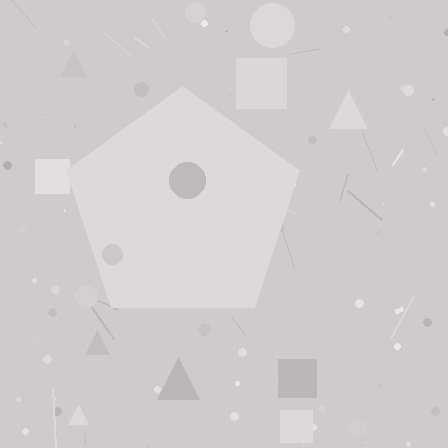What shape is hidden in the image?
A pentagon is hidden in the image.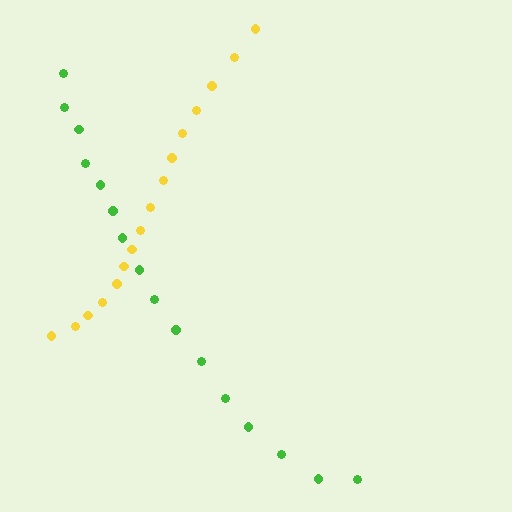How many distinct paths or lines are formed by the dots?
There are 2 distinct paths.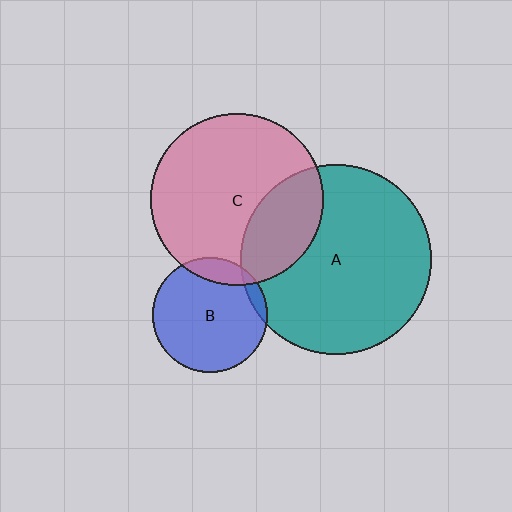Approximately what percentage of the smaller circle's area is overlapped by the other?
Approximately 15%.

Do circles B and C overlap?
Yes.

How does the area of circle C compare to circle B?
Approximately 2.2 times.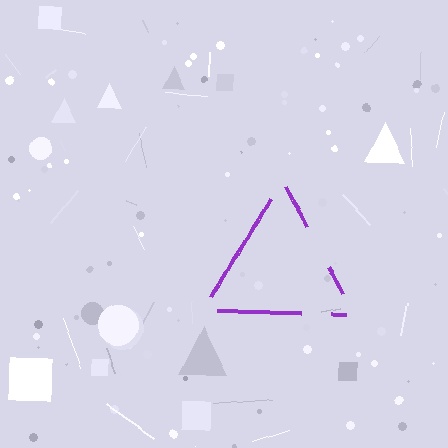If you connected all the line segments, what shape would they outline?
They would outline a triangle.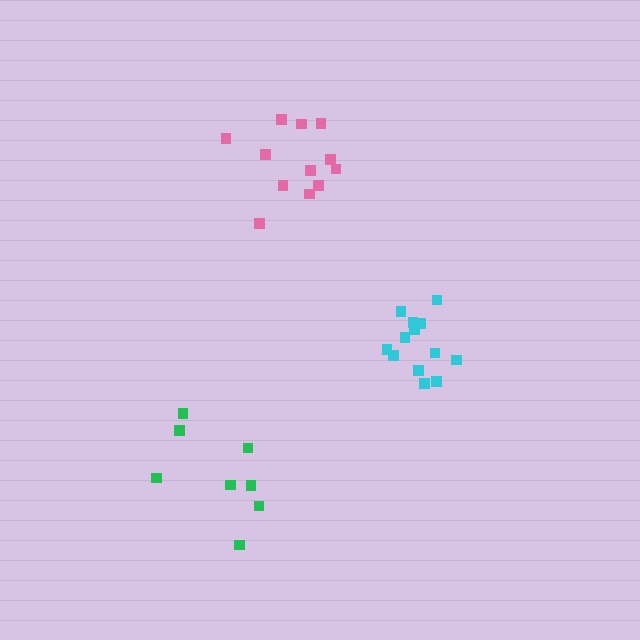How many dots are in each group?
Group 1: 13 dots, Group 2: 8 dots, Group 3: 12 dots (33 total).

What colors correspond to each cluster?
The clusters are colored: cyan, green, pink.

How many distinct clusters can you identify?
There are 3 distinct clusters.